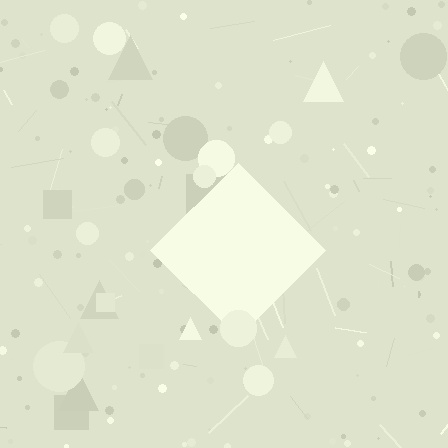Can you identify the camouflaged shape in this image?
The camouflaged shape is a diamond.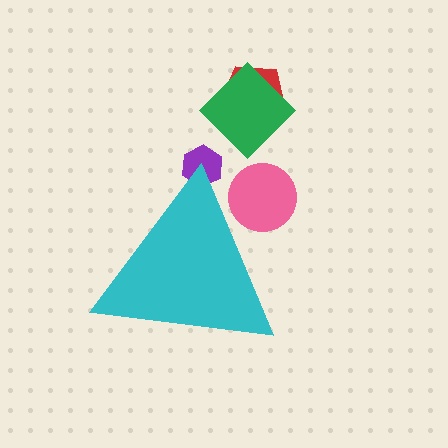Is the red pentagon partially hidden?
No, the red pentagon is fully visible.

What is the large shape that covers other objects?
A cyan triangle.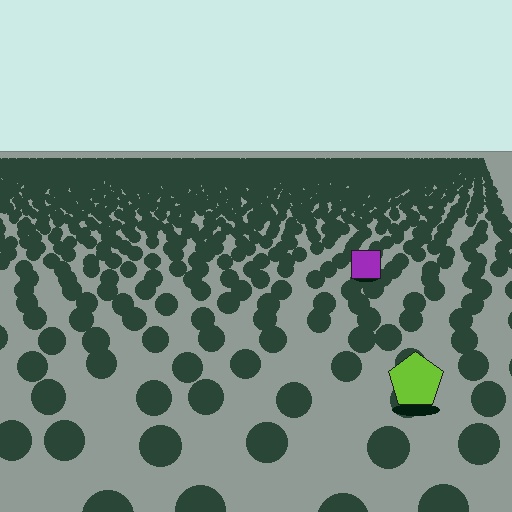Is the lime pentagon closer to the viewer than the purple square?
Yes. The lime pentagon is closer — you can tell from the texture gradient: the ground texture is coarser near it.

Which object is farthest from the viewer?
The purple square is farthest from the viewer. It appears smaller and the ground texture around it is denser.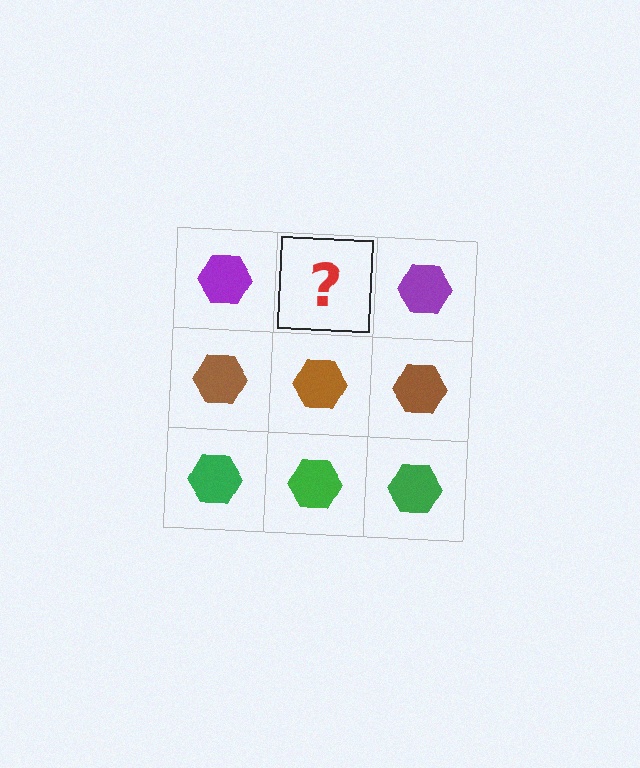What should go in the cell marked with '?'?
The missing cell should contain a purple hexagon.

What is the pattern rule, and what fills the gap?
The rule is that each row has a consistent color. The gap should be filled with a purple hexagon.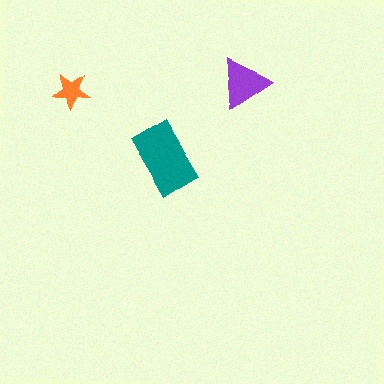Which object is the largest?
The teal rectangle.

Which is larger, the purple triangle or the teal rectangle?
The teal rectangle.